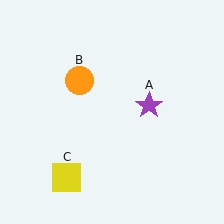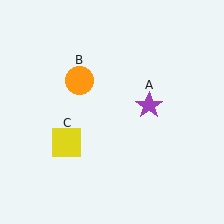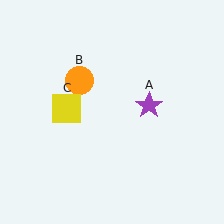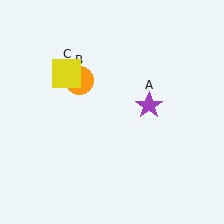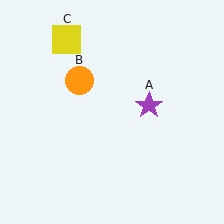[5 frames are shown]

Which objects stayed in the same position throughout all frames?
Purple star (object A) and orange circle (object B) remained stationary.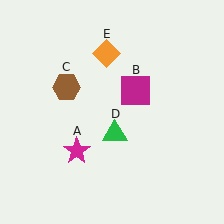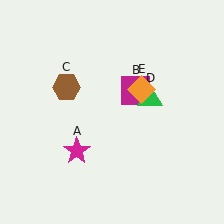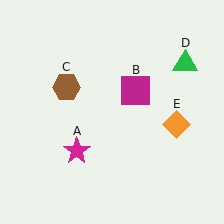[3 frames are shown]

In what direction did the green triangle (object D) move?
The green triangle (object D) moved up and to the right.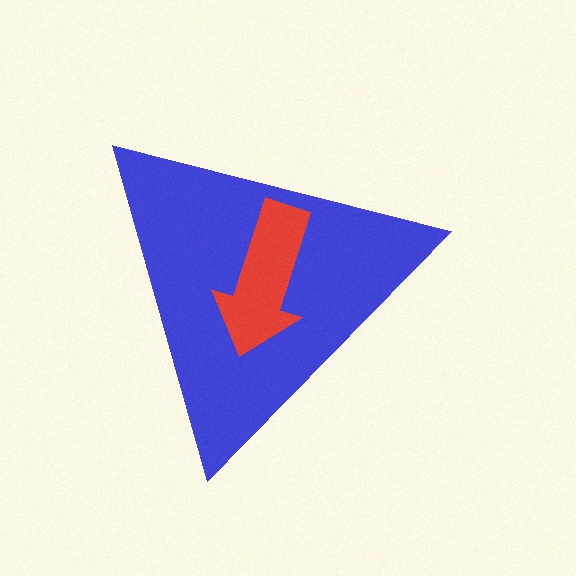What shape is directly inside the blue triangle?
The red arrow.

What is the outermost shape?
The blue triangle.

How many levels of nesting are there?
2.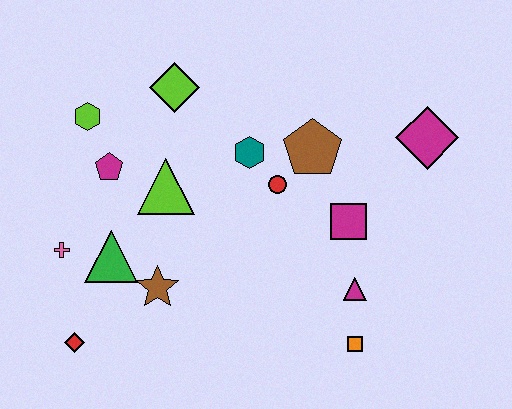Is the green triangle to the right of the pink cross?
Yes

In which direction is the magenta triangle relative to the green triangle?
The magenta triangle is to the right of the green triangle.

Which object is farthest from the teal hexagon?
The red diamond is farthest from the teal hexagon.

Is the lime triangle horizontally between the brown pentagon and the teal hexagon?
No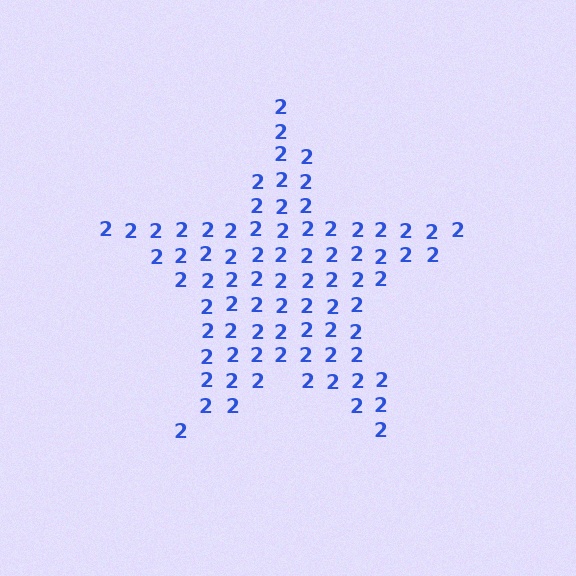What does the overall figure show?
The overall figure shows a star.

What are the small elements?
The small elements are digit 2's.